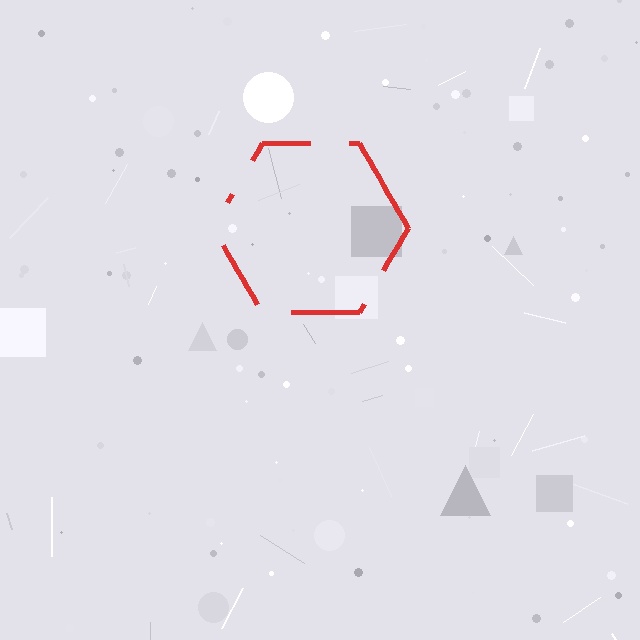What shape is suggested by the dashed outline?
The dashed outline suggests a hexagon.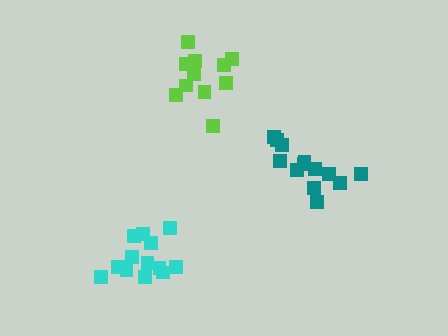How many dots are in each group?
Group 1: 13 dots, Group 2: 11 dots, Group 3: 13 dots (37 total).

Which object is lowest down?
The cyan cluster is bottommost.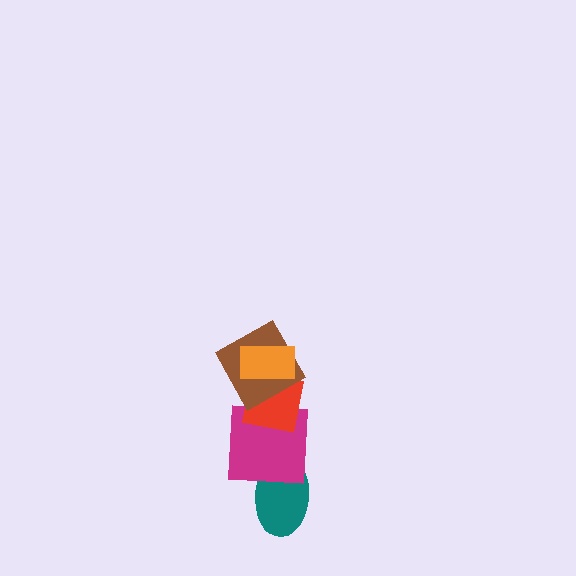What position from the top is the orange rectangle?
The orange rectangle is 1st from the top.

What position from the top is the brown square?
The brown square is 2nd from the top.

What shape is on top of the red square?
The brown square is on top of the red square.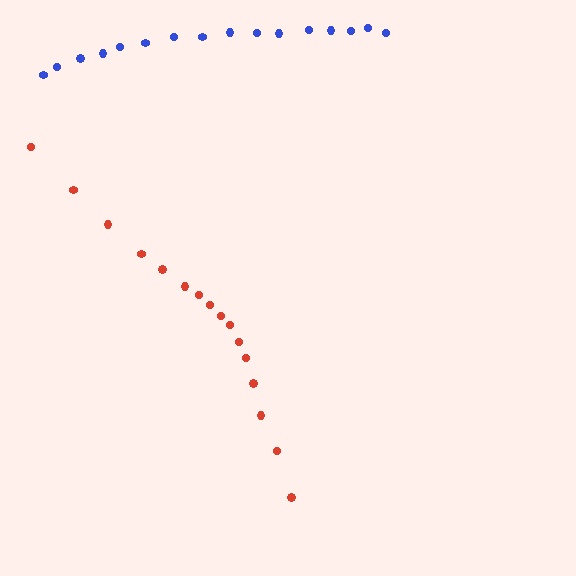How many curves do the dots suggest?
There are 2 distinct paths.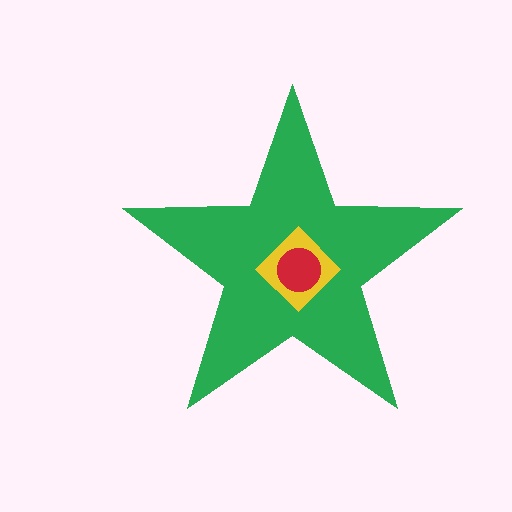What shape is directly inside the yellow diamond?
The red circle.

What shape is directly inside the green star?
The yellow diamond.